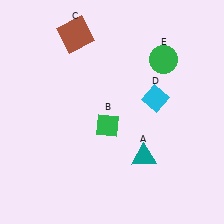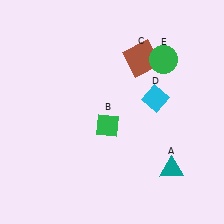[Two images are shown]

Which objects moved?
The objects that moved are: the teal triangle (A), the brown square (C).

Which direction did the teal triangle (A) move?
The teal triangle (A) moved right.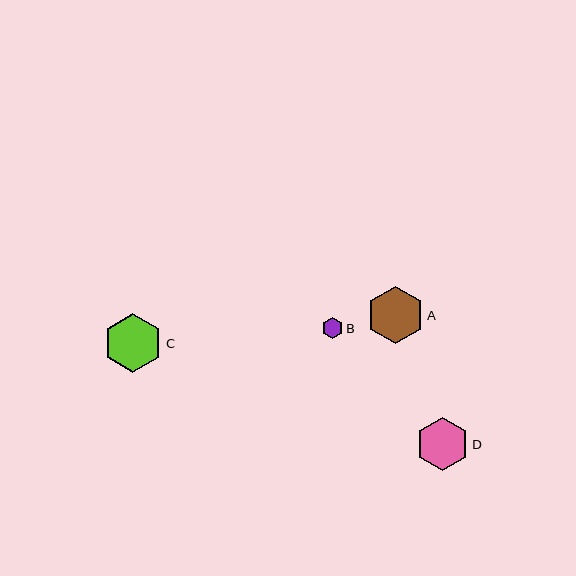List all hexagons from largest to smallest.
From largest to smallest: C, A, D, B.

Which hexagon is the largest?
Hexagon C is the largest with a size of approximately 59 pixels.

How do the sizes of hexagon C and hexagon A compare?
Hexagon C and hexagon A are approximately the same size.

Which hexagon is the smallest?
Hexagon B is the smallest with a size of approximately 21 pixels.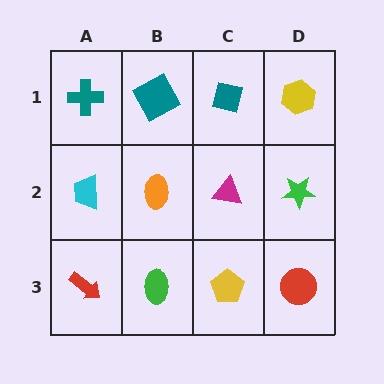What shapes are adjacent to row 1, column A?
A cyan trapezoid (row 2, column A), a teal square (row 1, column B).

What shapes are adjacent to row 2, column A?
A teal cross (row 1, column A), a red arrow (row 3, column A), an orange ellipse (row 2, column B).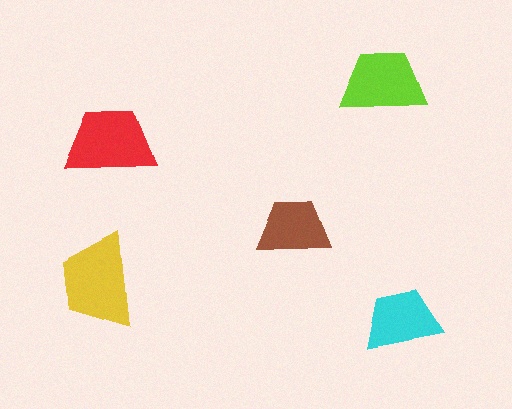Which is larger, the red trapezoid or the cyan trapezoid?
The red one.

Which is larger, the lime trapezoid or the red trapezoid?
The red one.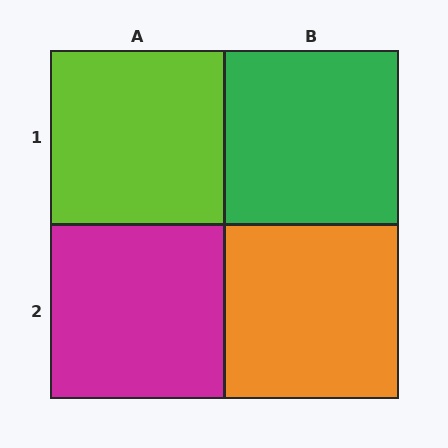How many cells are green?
1 cell is green.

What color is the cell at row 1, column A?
Lime.